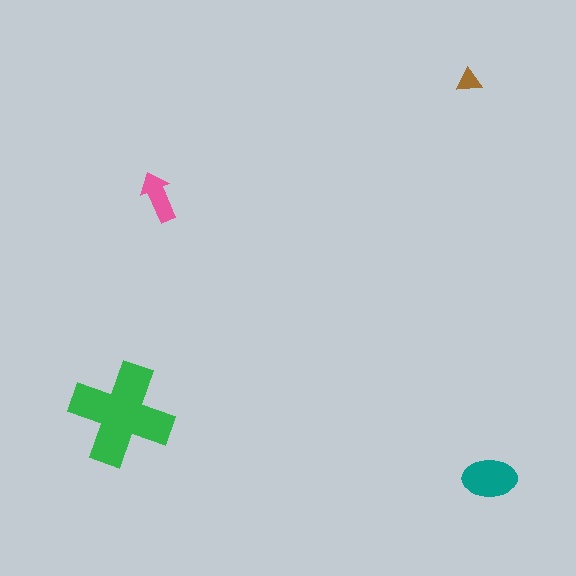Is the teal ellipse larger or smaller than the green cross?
Smaller.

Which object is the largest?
The green cross.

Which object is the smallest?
The brown triangle.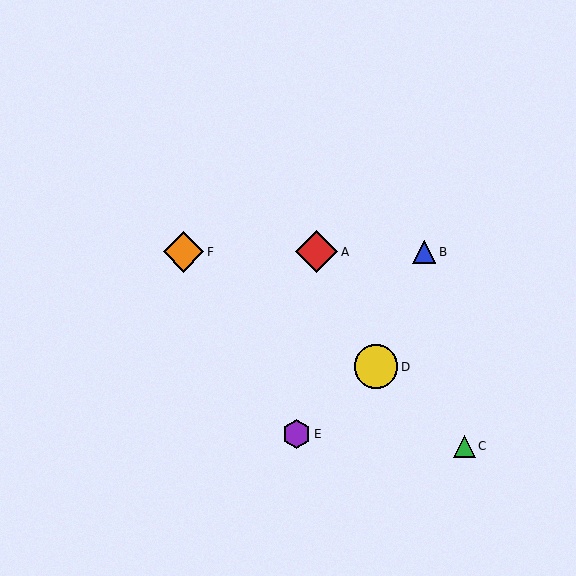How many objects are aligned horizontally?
3 objects (A, B, F) are aligned horizontally.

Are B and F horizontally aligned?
Yes, both are at y≈252.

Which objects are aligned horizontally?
Objects A, B, F are aligned horizontally.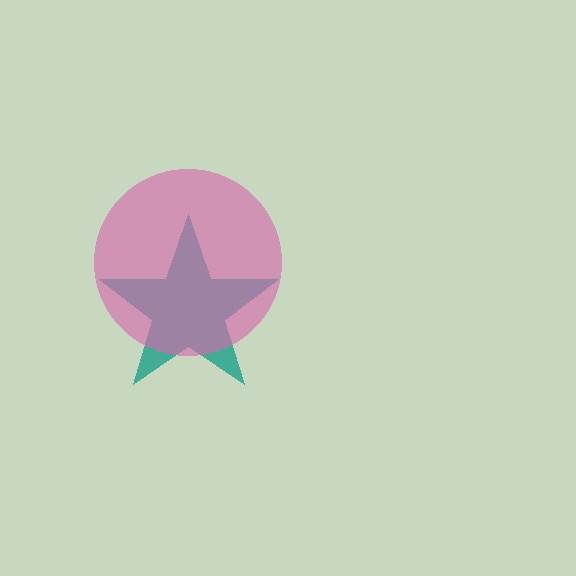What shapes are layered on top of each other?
The layered shapes are: a teal star, a pink circle.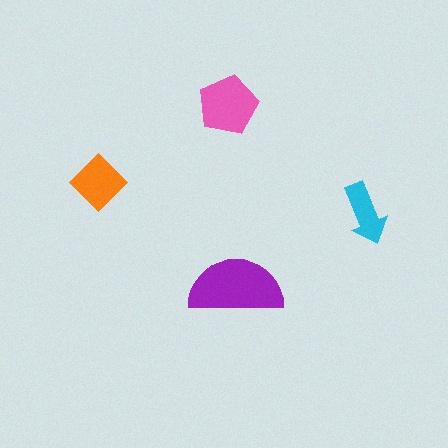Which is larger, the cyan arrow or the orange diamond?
The orange diamond.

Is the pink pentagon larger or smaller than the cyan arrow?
Larger.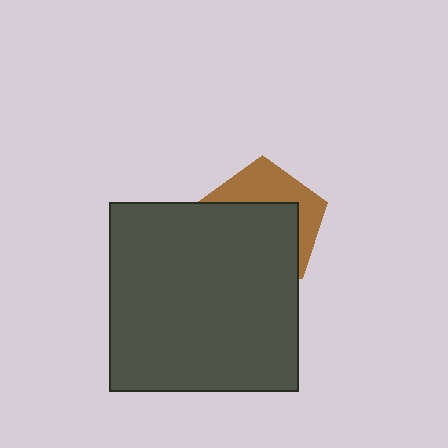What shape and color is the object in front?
The object in front is a dark gray square.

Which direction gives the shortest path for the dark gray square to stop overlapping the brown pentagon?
Moving down gives the shortest separation.